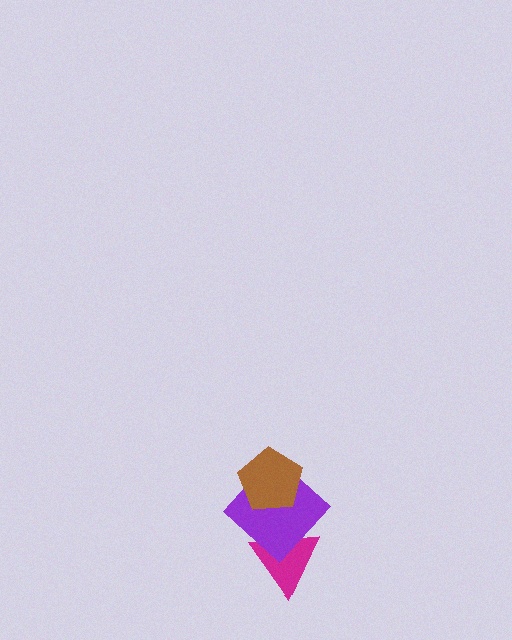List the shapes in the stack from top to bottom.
From top to bottom: the brown pentagon, the purple diamond, the magenta triangle.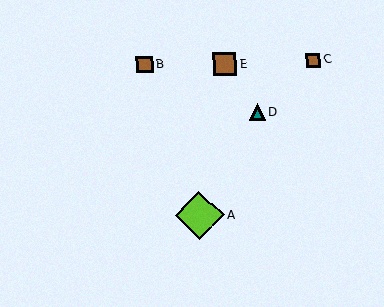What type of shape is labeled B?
Shape B is a brown square.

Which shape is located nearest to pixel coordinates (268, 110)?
The teal triangle (labeled D) at (257, 112) is nearest to that location.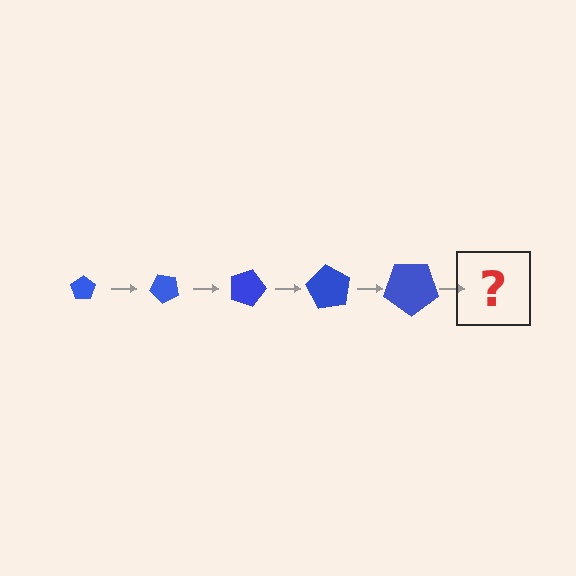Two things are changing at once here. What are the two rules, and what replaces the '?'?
The two rules are that the pentagon grows larger each step and it rotates 45 degrees each step. The '?' should be a pentagon, larger than the previous one and rotated 225 degrees from the start.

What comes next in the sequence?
The next element should be a pentagon, larger than the previous one and rotated 225 degrees from the start.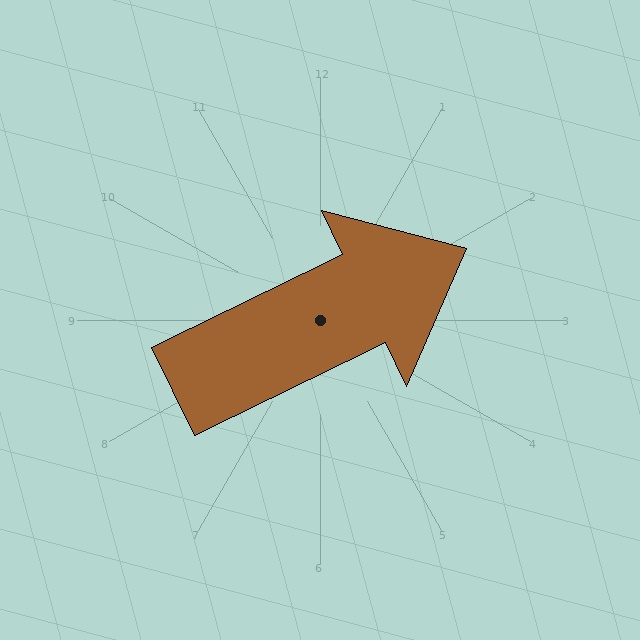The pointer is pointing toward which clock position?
Roughly 2 o'clock.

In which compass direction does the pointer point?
Northeast.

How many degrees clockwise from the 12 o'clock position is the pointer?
Approximately 64 degrees.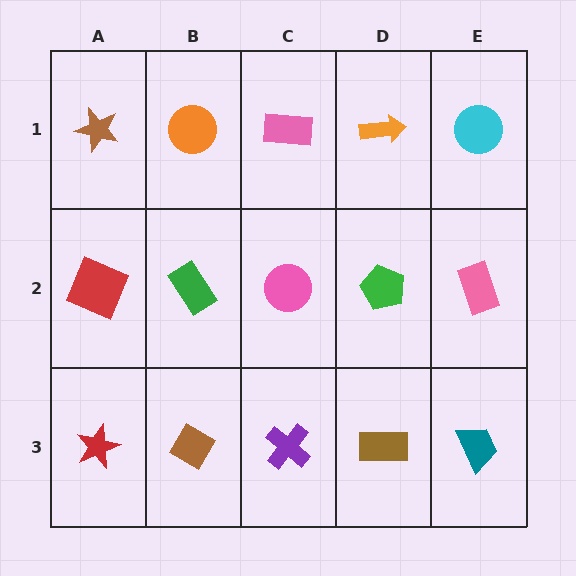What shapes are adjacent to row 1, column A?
A red square (row 2, column A), an orange circle (row 1, column B).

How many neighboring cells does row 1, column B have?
3.